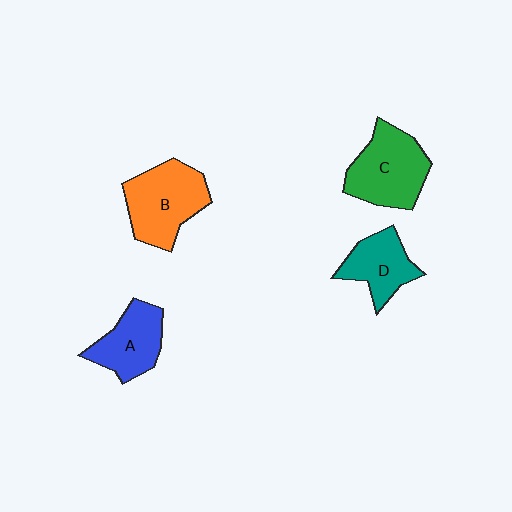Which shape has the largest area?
Shape B (orange).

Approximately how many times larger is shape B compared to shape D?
Approximately 1.4 times.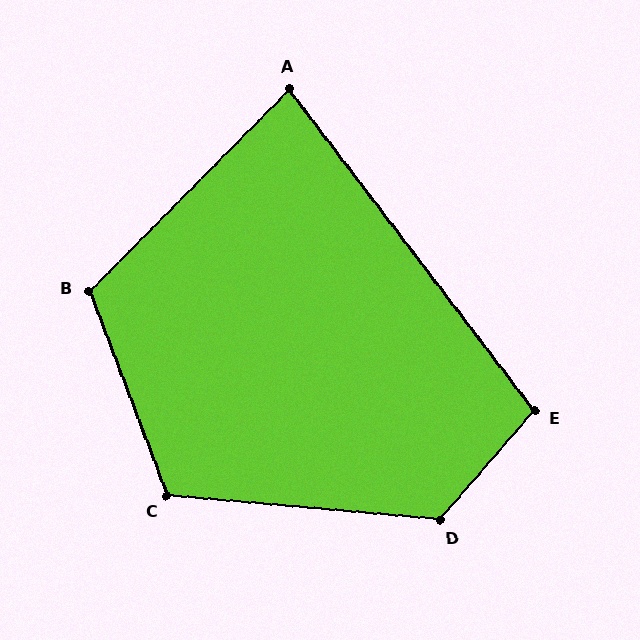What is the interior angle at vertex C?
Approximately 116 degrees (obtuse).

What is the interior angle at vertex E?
Approximately 102 degrees (obtuse).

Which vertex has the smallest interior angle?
A, at approximately 82 degrees.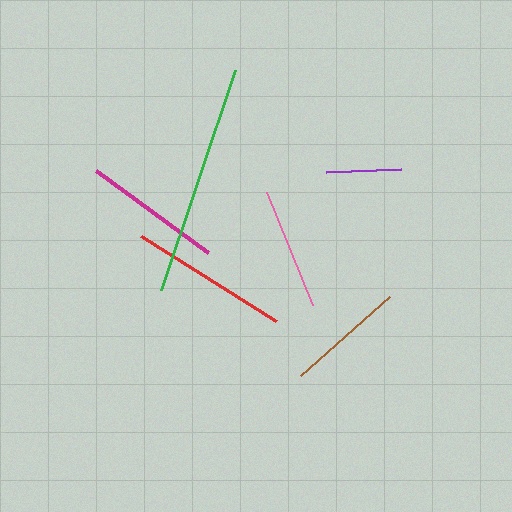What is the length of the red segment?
The red segment is approximately 160 pixels long.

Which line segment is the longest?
The green line is the longest at approximately 232 pixels.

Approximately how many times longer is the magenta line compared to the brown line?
The magenta line is approximately 1.2 times the length of the brown line.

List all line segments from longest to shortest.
From longest to shortest: green, red, magenta, pink, brown, purple.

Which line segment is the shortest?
The purple line is the shortest at approximately 75 pixels.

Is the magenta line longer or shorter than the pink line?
The magenta line is longer than the pink line.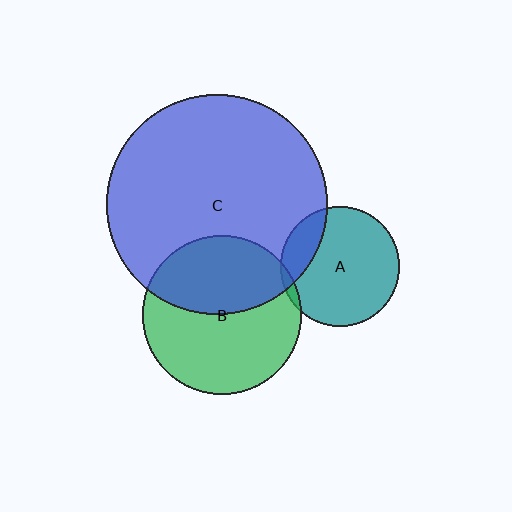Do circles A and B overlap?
Yes.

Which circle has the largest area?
Circle C (blue).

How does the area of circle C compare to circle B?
Approximately 1.9 times.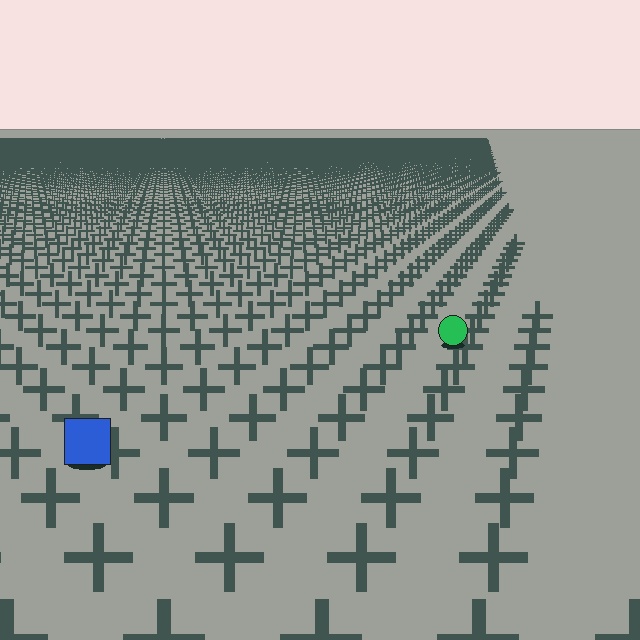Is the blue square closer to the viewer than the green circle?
Yes. The blue square is closer — you can tell from the texture gradient: the ground texture is coarser near it.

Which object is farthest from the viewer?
The green circle is farthest from the viewer. It appears smaller and the ground texture around it is denser.